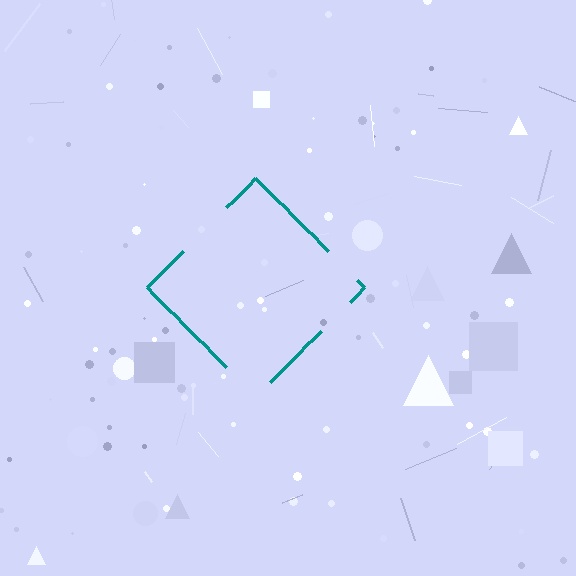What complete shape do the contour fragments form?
The contour fragments form a diamond.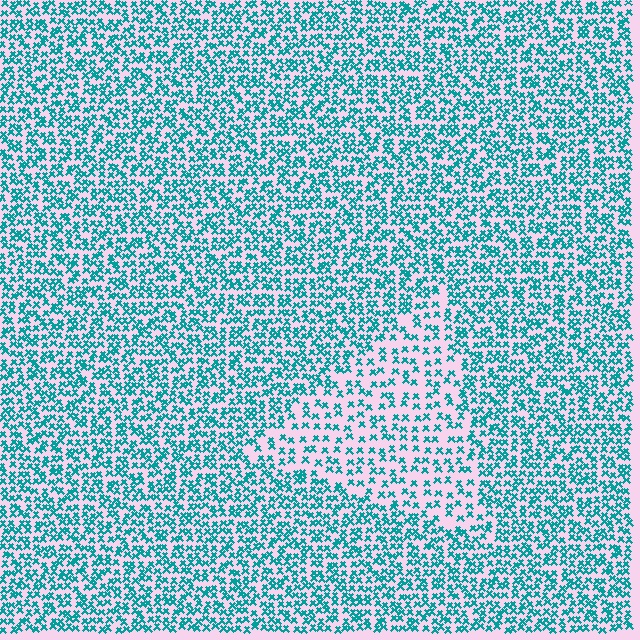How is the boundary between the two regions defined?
The boundary is defined by a change in element density (approximately 1.9x ratio). All elements are the same color, size, and shape.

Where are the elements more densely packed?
The elements are more densely packed outside the triangle boundary.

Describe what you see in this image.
The image contains small teal elements arranged at two different densities. A triangle-shaped region is visible where the elements are less densely packed than the surrounding area.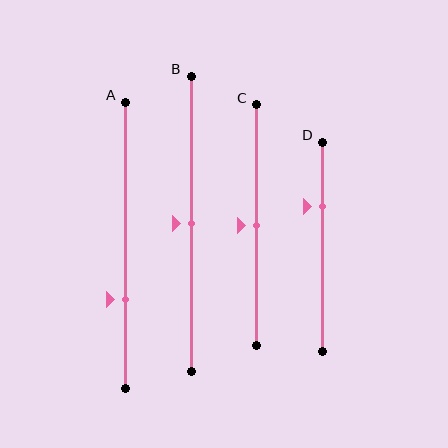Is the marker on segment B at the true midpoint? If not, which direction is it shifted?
Yes, the marker on segment B is at the true midpoint.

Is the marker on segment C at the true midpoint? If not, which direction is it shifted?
Yes, the marker on segment C is at the true midpoint.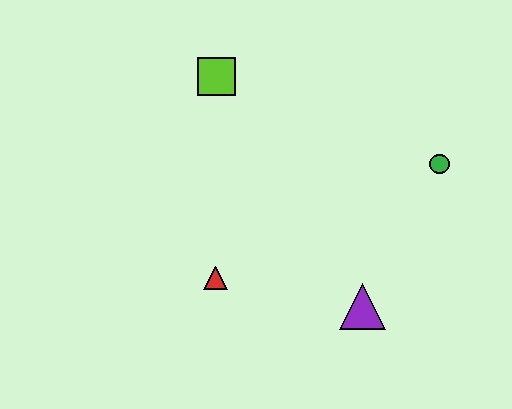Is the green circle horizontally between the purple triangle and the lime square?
No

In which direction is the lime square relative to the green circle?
The lime square is to the left of the green circle.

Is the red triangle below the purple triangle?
No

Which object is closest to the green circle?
The purple triangle is closest to the green circle.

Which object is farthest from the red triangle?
The green circle is farthest from the red triangle.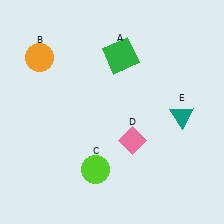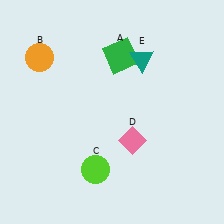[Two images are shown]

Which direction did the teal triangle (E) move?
The teal triangle (E) moved up.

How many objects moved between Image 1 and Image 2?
1 object moved between the two images.